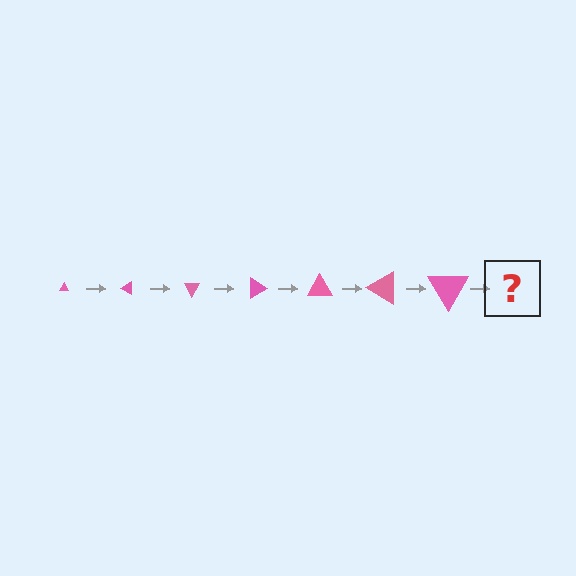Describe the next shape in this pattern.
It should be a triangle, larger than the previous one and rotated 210 degrees from the start.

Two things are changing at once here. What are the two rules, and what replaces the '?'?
The two rules are that the triangle grows larger each step and it rotates 30 degrees each step. The '?' should be a triangle, larger than the previous one and rotated 210 degrees from the start.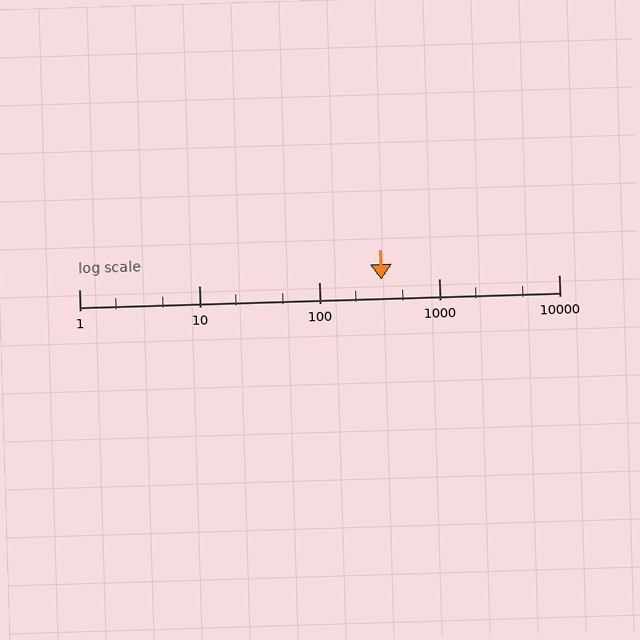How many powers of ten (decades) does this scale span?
The scale spans 4 decades, from 1 to 10000.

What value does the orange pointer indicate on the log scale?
The pointer indicates approximately 330.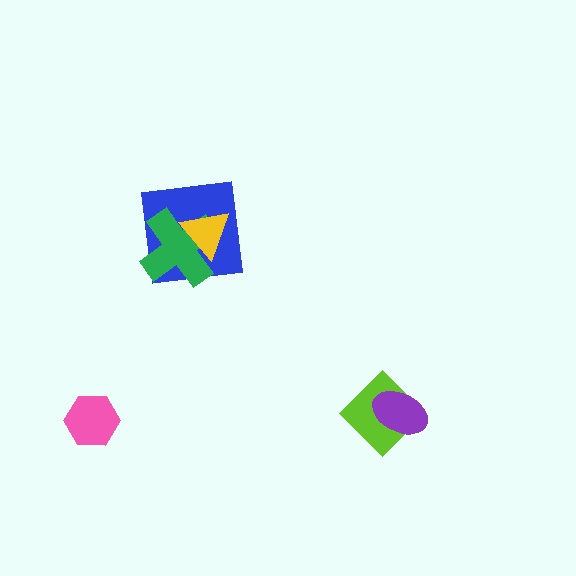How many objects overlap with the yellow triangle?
2 objects overlap with the yellow triangle.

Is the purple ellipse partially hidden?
No, no other shape covers it.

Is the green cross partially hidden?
Yes, it is partially covered by another shape.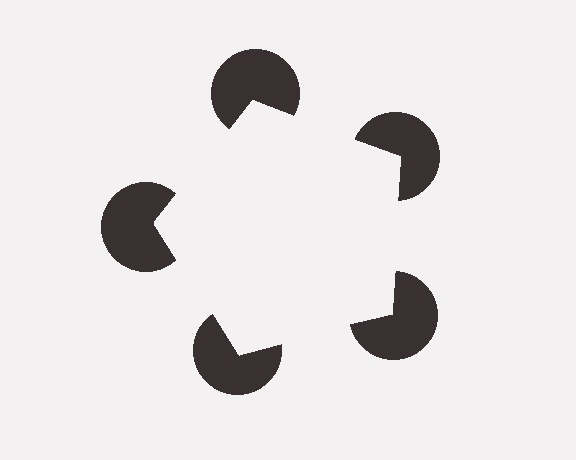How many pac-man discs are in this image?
There are 5 — one at each vertex of the illusory pentagon.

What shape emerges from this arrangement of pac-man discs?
An illusory pentagon — its edges are inferred from the aligned wedge cuts in the pac-man discs, not physically drawn.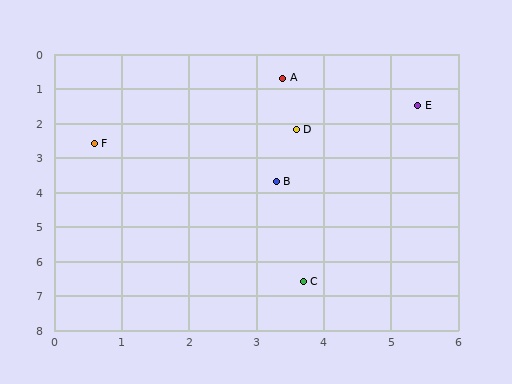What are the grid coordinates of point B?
Point B is at approximately (3.3, 3.7).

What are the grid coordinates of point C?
Point C is at approximately (3.7, 6.6).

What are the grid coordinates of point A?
Point A is at approximately (3.4, 0.7).